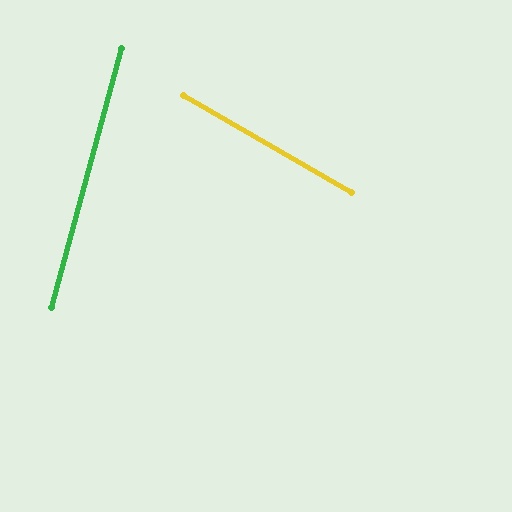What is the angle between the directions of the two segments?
Approximately 75 degrees.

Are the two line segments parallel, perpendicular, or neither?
Neither parallel nor perpendicular — they differ by about 75°.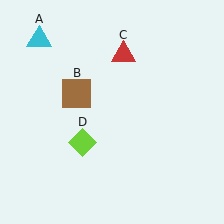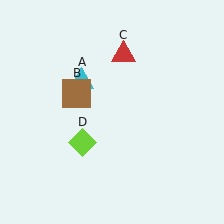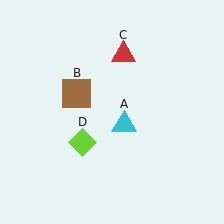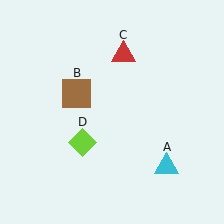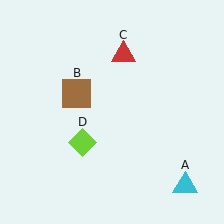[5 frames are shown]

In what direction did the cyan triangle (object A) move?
The cyan triangle (object A) moved down and to the right.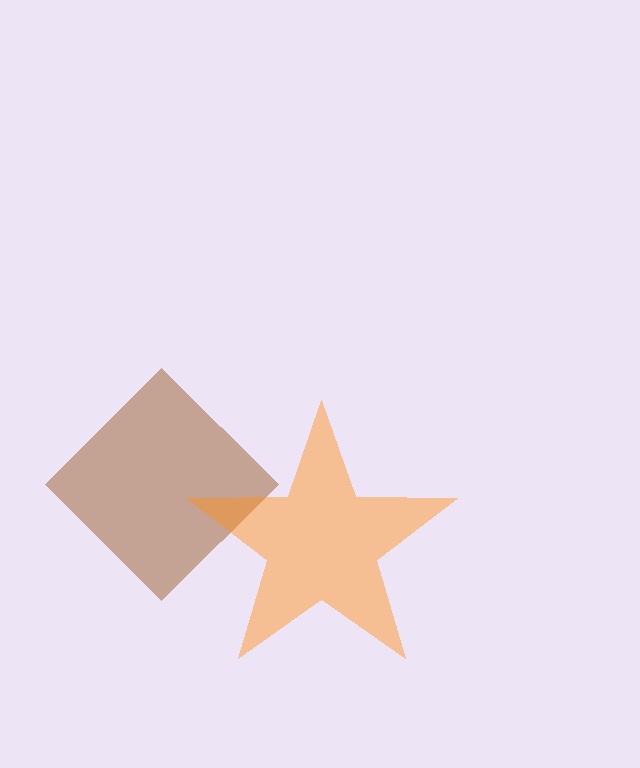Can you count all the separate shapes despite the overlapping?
Yes, there are 2 separate shapes.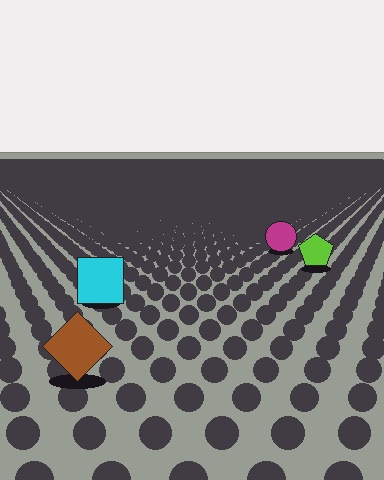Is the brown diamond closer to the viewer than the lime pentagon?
Yes. The brown diamond is closer — you can tell from the texture gradient: the ground texture is coarser near it.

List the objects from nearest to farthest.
From nearest to farthest: the brown diamond, the cyan square, the lime pentagon, the magenta circle.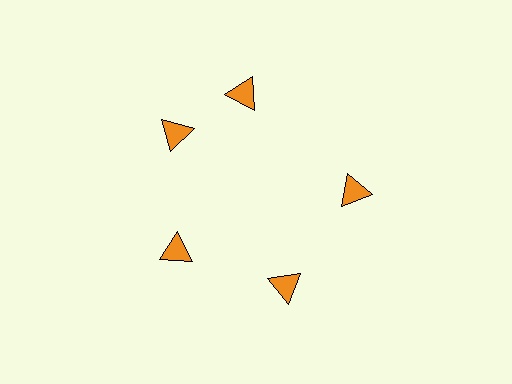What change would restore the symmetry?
The symmetry would be restored by rotating it back into even spacing with its neighbors so that all 5 triangles sit at equal angles and equal distance from the center.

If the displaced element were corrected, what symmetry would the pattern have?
It would have 5-fold rotational symmetry — the pattern would map onto itself every 72 degrees.